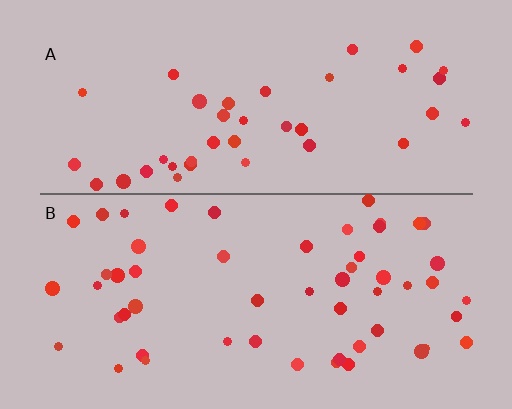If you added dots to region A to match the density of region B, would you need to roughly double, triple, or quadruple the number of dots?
Approximately double.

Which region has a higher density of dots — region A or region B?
B (the bottom).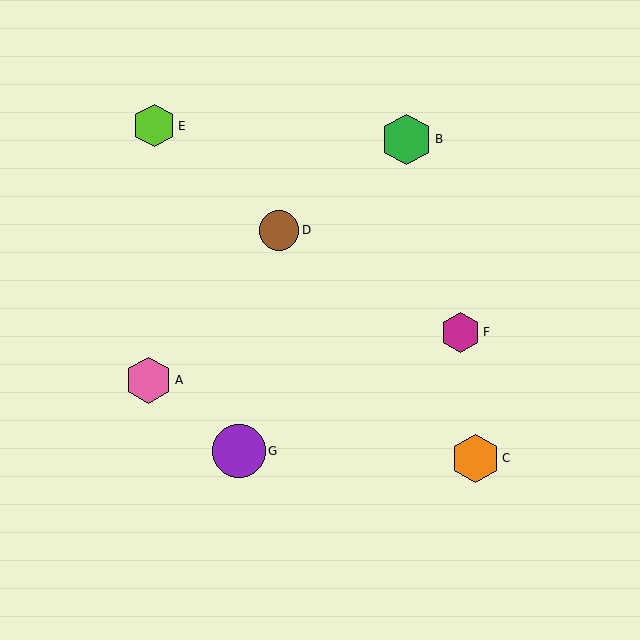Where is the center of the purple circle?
The center of the purple circle is at (239, 451).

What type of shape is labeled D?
Shape D is a brown circle.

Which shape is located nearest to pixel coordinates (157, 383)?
The pink hexagon (labeled A) at (149, 380) is nearest to that location.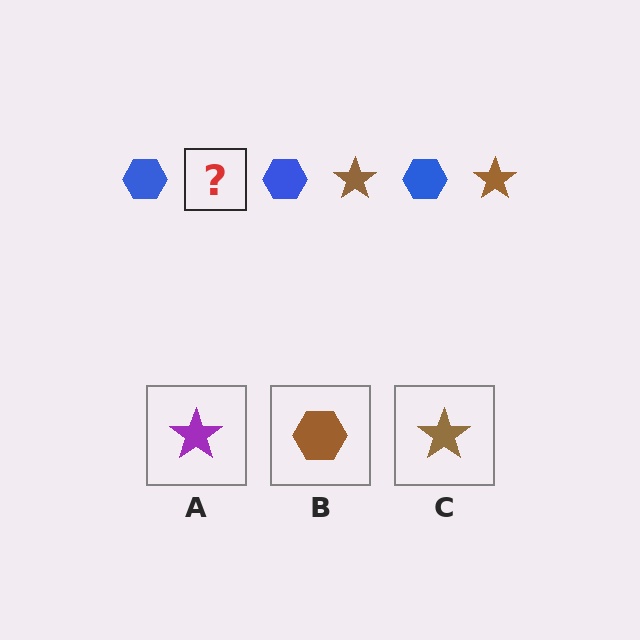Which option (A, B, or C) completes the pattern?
C.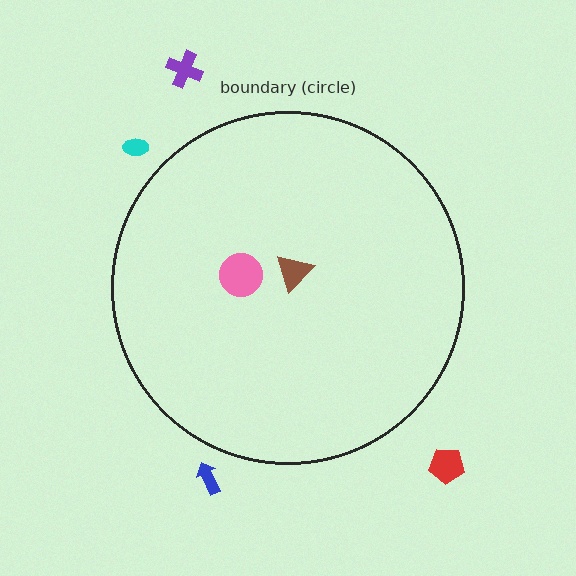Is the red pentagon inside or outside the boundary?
Outside.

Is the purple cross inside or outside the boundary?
Outside.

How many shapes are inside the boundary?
2 inside, 4 outside.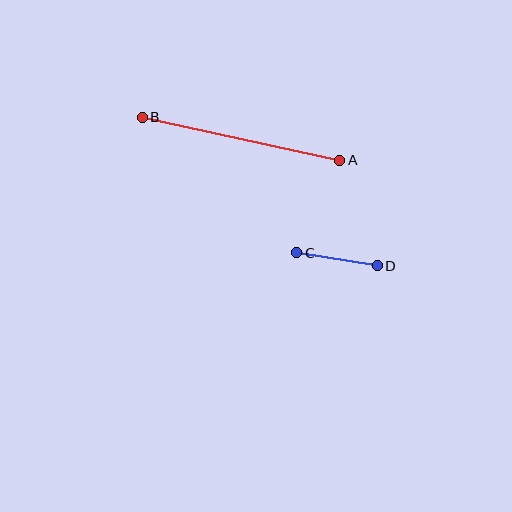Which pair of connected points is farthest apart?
Points A and B are farthest apart.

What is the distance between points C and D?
The distance is approximately 81 pixels.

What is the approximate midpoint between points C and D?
The midpoint is at approximately (337, 259) pixels.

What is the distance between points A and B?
The distance is approximately 202 pixels.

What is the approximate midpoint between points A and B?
The midpoint is at approximately (241, 139) pixels.